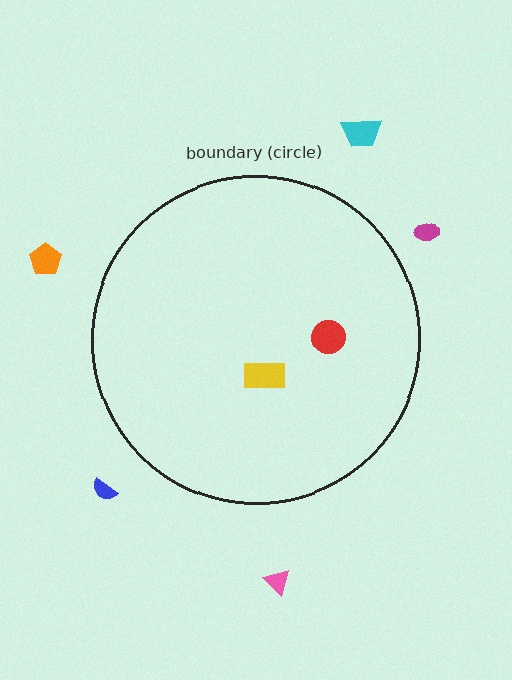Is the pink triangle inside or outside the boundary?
Outside.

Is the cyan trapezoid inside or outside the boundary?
Outside.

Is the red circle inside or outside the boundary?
Inside.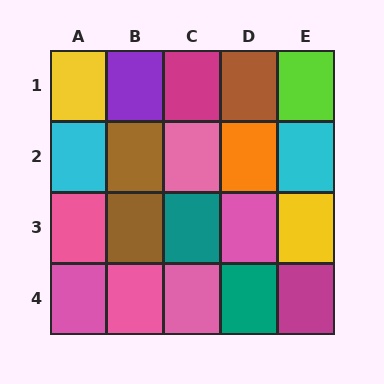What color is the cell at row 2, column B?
Brown.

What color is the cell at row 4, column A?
Pink.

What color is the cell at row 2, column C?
Pink.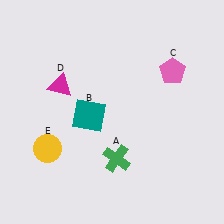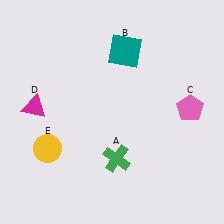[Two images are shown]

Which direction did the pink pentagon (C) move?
The pink pentagon (C) moved down.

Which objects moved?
The objects that moved are: the teal square (B), the pink pentagon (C), the magenta triangle (D).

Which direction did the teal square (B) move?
The teal square (B) moved up.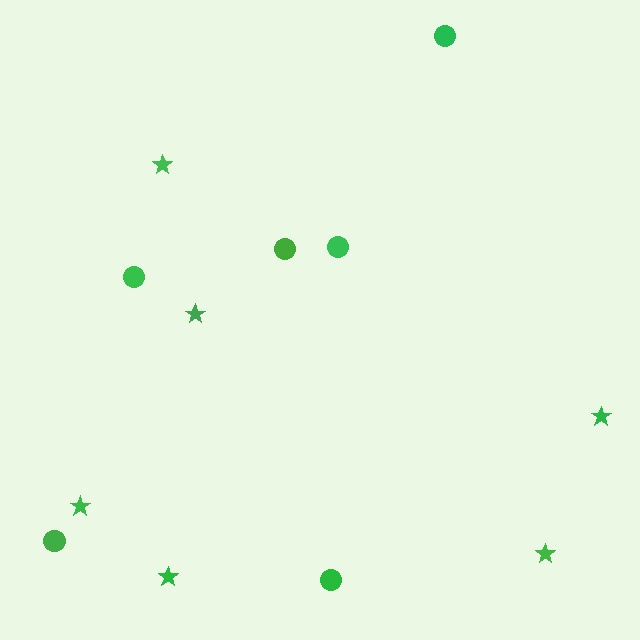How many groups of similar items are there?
There are 2 groups: one group of stars (6) and one group of circles (6).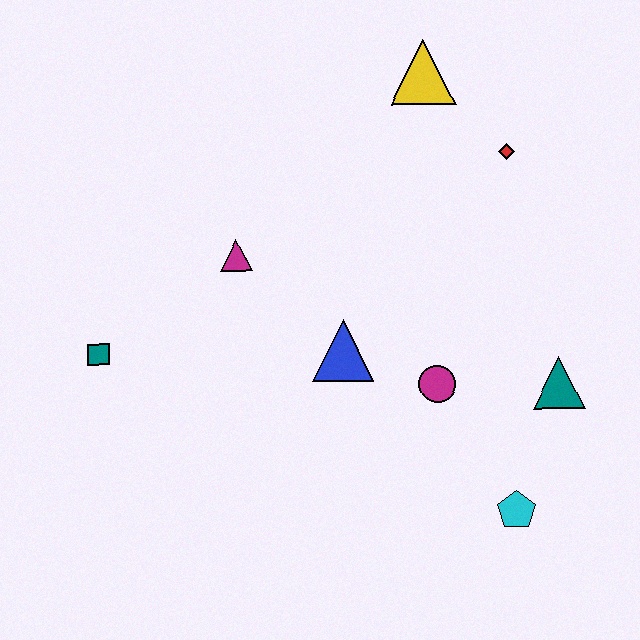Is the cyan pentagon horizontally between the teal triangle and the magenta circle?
Yes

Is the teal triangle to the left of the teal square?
No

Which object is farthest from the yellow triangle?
The cyan pentagon is farthest from the yellow triangle.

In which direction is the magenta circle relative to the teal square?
The magenta circle is to the right of the teal square.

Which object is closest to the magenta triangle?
The blue triangle is closest to the magenta triangle.